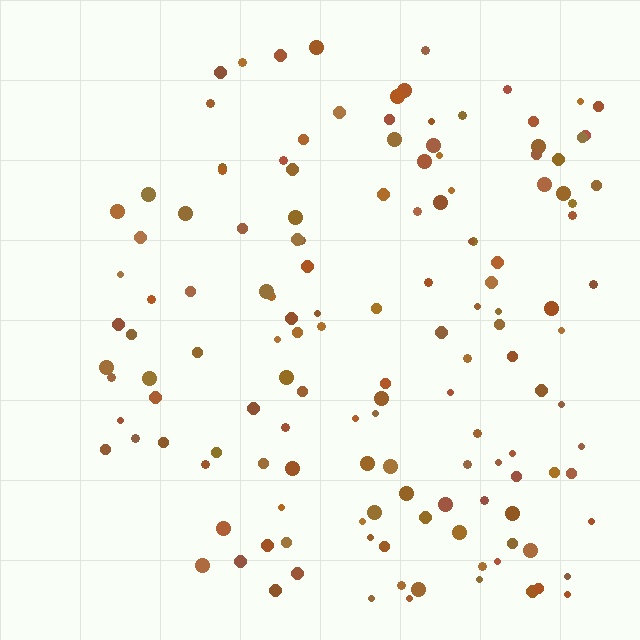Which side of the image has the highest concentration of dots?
The right.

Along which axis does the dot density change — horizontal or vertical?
Horizontal.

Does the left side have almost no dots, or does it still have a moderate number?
Still a moderate number, just noticeably fewer than the right.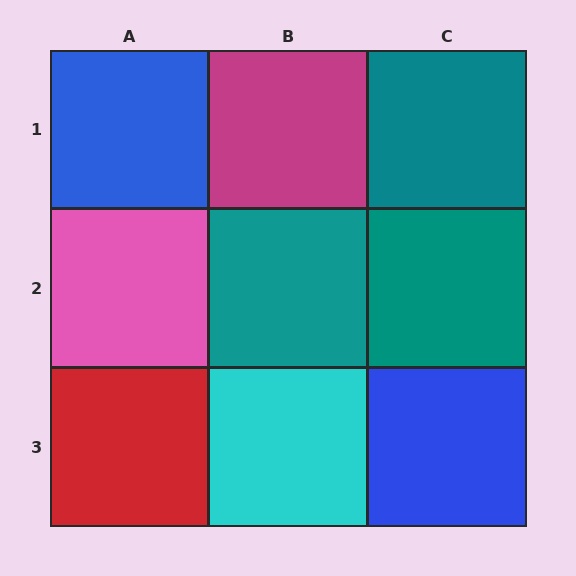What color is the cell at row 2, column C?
Teal.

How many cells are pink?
1 cell is pink.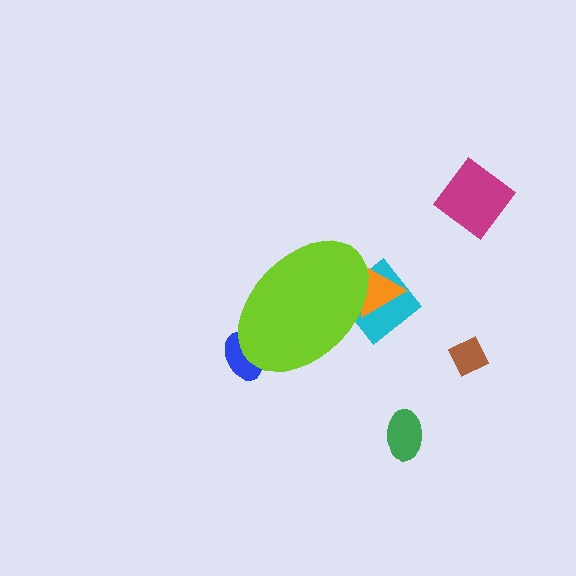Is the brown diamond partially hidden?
No, the brown diamond is fully visible.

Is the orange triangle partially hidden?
Yes, the orange triangle is partially hidden behind the lime ellipse.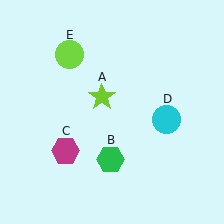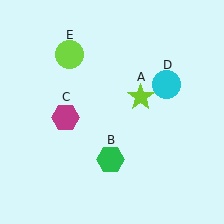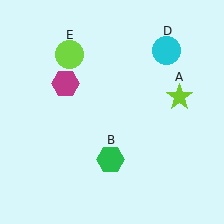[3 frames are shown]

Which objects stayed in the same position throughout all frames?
Green hexagon (object B) and lime circle (object E) remained stationary.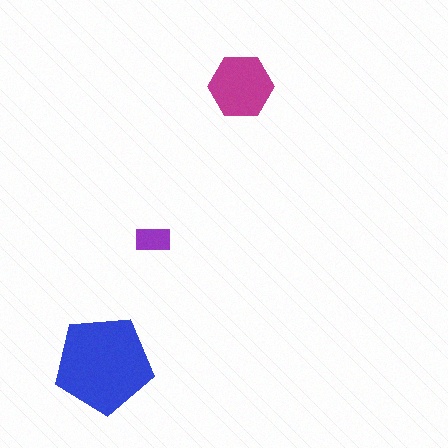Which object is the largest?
The blue pentagon.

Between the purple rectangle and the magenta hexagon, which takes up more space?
The magenta hexagon.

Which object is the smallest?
The purple rectangle.